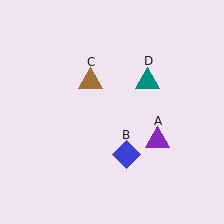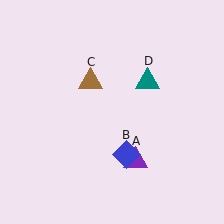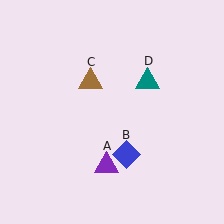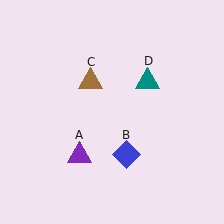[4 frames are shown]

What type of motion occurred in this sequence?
The purple triangle (object A) rotated clockwise around the center of the scene.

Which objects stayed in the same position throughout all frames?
Blue diamond (object B) and brown triangle (object C) and teal triangle (object D) remained stationary.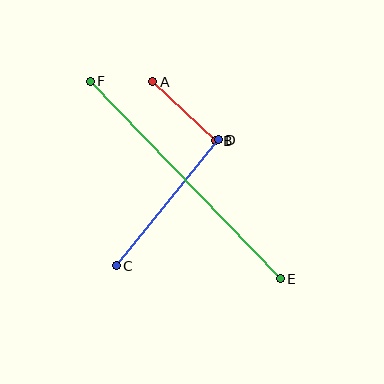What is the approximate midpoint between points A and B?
The midpoint is at approximately (184, 111) pixels.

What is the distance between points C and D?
The distance is approximately 162 pixels.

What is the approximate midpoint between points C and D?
The midpoint is at approximately (167, 203) pixels.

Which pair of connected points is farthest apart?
Points E and F are farthest apart.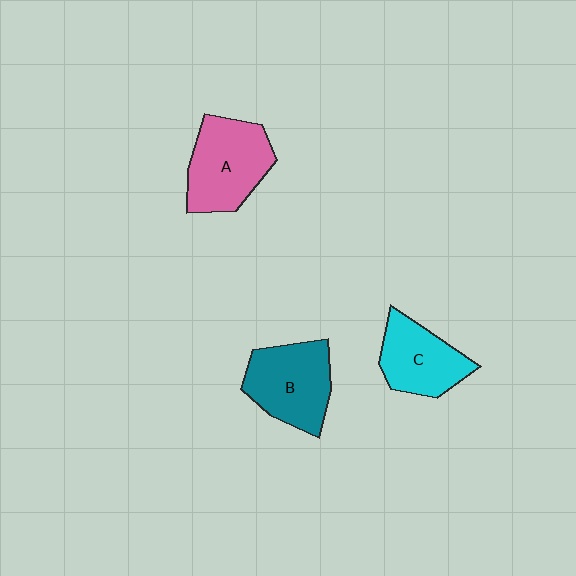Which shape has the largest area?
Shape A (pink).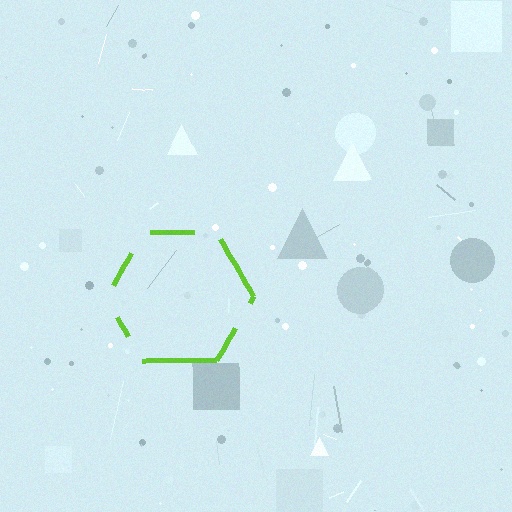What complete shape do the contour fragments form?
The contour fragments form a hexagon.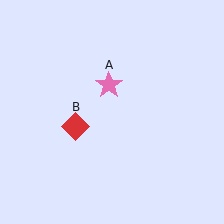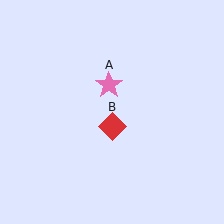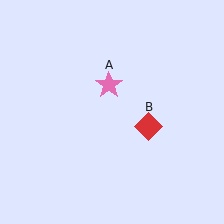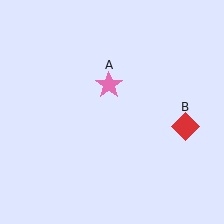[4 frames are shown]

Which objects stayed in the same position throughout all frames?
Pink star (object A) remained stationary.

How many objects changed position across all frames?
1 object changed position: red diamond (object B).